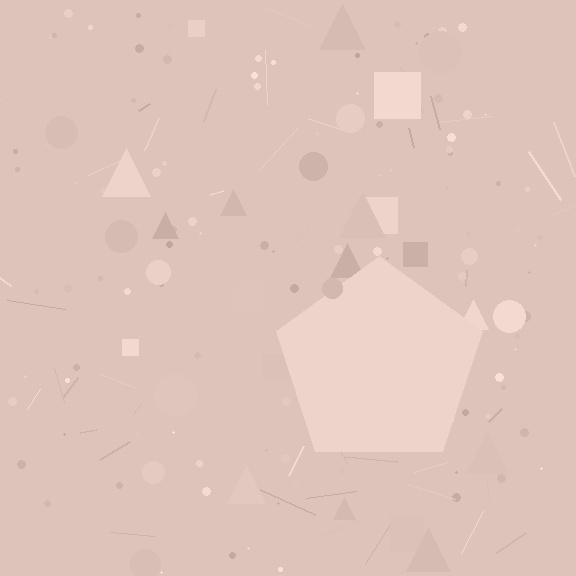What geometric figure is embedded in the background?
A pentagon is embedded in the background.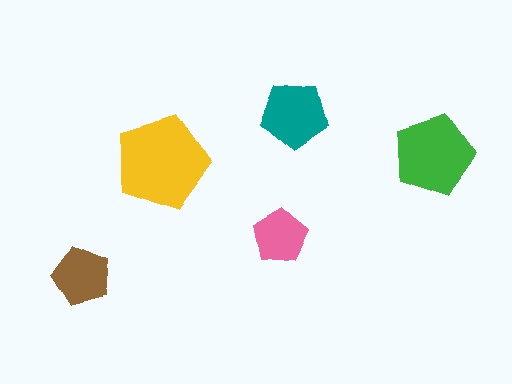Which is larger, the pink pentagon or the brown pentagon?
The brown one.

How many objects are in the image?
There are 5 objects in the image.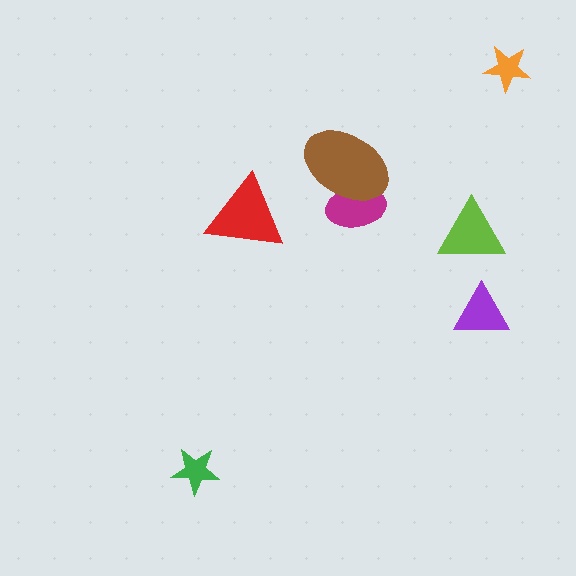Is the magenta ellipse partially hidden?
Yes, it is partially covered by another shape.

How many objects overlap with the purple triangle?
0 objects overlap with the purple triangle.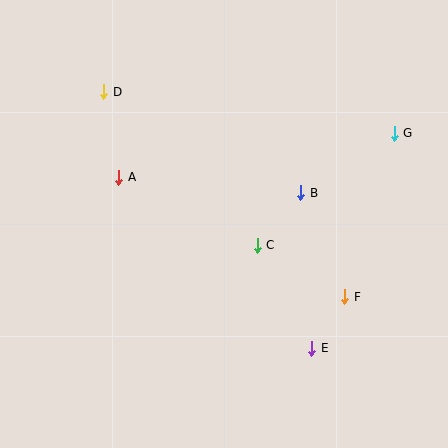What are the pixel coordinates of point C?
Point C is at (257, 245).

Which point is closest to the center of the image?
Point C at (257, 245) is closest to the center.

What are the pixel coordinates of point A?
Point A is at (119, 177).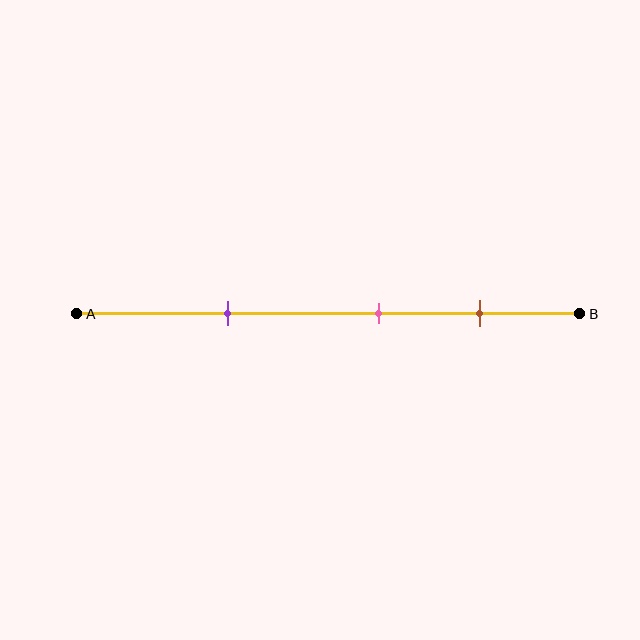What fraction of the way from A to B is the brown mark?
The brown mark is approximately 80% (0.8) of the way from A to B.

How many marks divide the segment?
There are 3 marks dividing the segment.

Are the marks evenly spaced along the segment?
Yes, the marks are approximately evenly spaced.